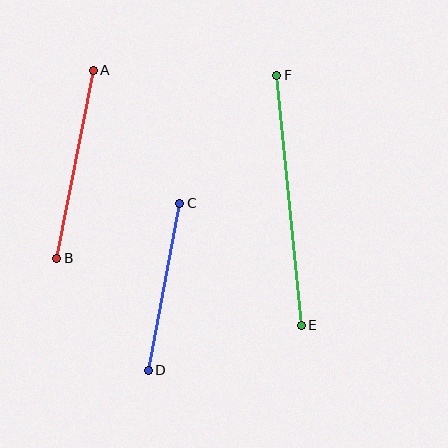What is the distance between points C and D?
The distance is approximately 170 pixels.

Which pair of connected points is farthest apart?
Points E and F are farthest apart.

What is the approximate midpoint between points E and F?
The midpoint is at approximately (289, 200) pixels.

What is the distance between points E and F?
The distance is approximately 251 pixels.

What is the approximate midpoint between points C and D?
The midpoint is at approximately (164, 287) pixels.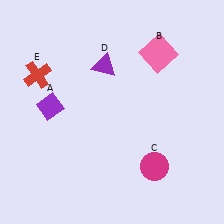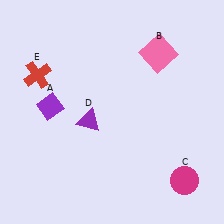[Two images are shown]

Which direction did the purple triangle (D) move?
The purple triangle (D) moved down.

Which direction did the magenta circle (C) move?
The magenta circle (C) moved right.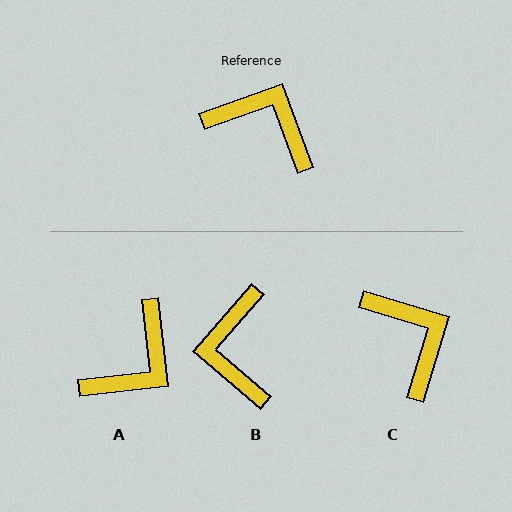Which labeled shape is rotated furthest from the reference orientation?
B, about 119 degrees away.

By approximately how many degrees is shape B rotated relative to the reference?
Approximately 119 degrees counter-clockwise.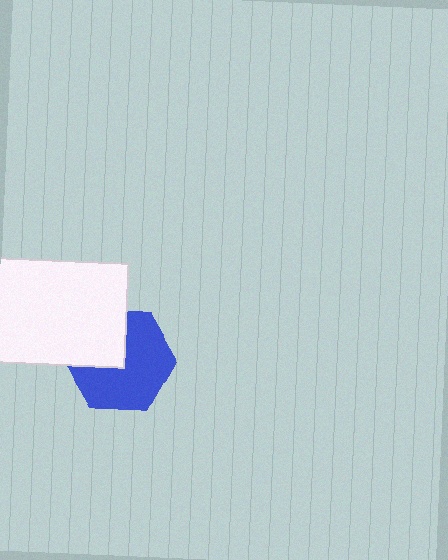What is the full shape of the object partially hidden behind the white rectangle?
The partially hidden object is a blue hexagon.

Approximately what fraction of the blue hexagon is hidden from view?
Roughly 35% of the blue hexagon is hidden behind the white rectangle.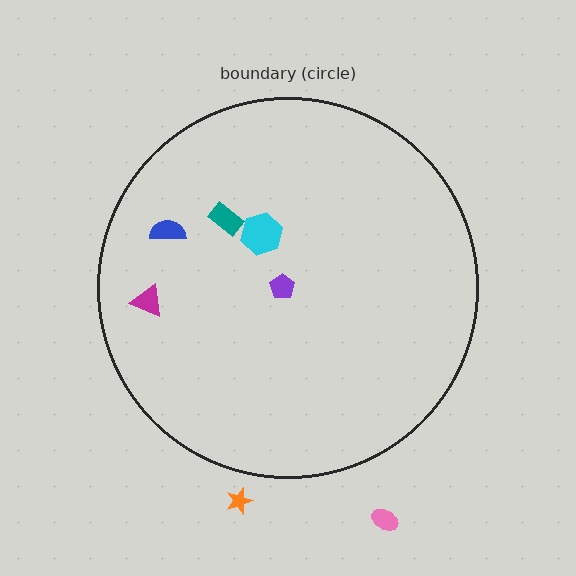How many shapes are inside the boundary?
5 inside, 2 outside.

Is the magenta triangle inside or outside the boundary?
Inside.